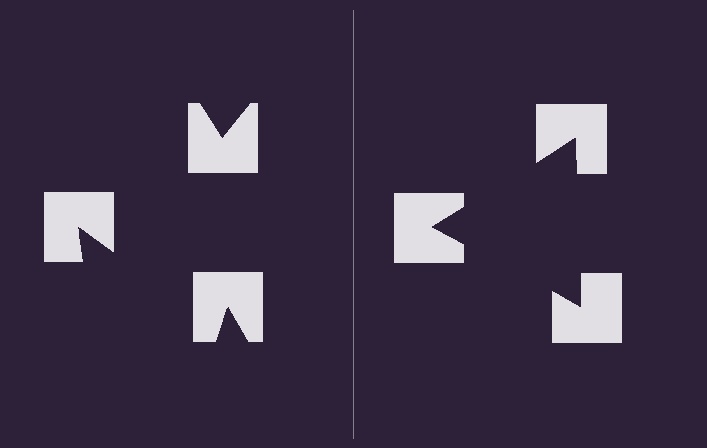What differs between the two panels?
The notched squares are positioned identically on both sides; only the wedge orientations differ. On the right they align to a triangle; on the left they are misaligned.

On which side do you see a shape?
An illusory triangle appears on the right side. On the left side the wedge cuts are rotated, so no coherent shape forms.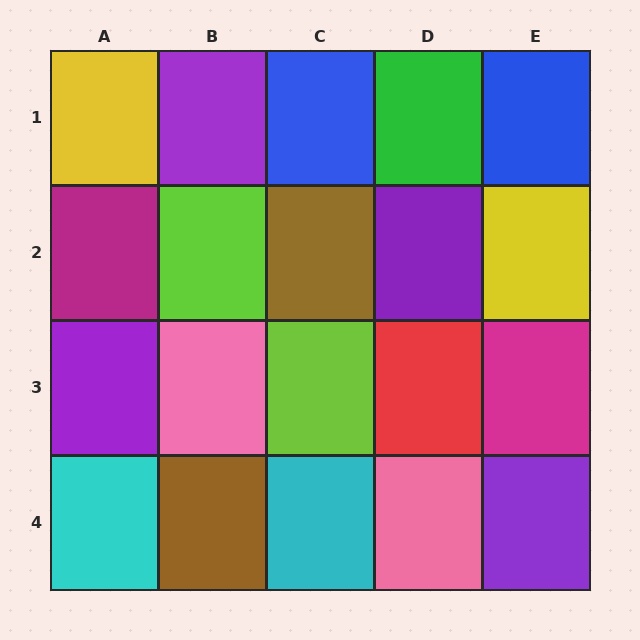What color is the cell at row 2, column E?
Yellow.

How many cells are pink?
2 cells are pink.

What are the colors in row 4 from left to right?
Cyan, brown, cyan, pink, purple.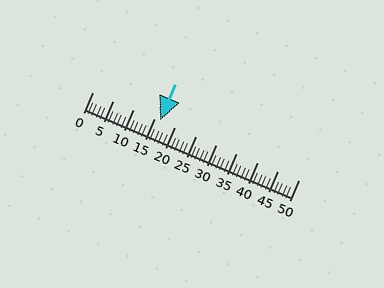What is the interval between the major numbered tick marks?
The major tick marks are spaced 5 units apart.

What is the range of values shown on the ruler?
The ruler shows values from 0 to 50.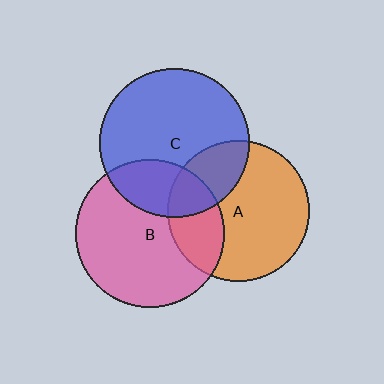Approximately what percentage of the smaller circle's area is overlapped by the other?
Approximately 25%.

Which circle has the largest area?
Circle C (blue).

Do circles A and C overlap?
Yes.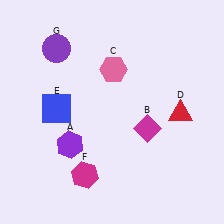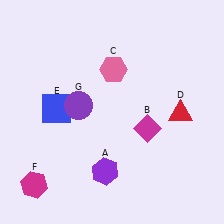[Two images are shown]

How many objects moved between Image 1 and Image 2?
3 objects moved between the two images.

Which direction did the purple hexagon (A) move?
The purple hexagon (A) moved right.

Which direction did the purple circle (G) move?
The purple circle (G) moved down.